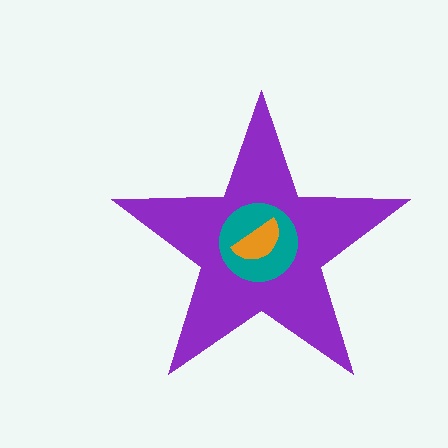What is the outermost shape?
The purple star.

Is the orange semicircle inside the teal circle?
Yes.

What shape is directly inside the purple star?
The teal circle.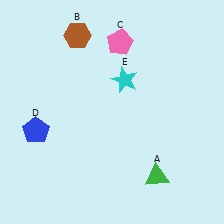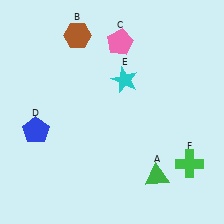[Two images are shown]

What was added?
A green cross (F) was added in Image 2.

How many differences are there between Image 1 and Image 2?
There is 1 difference between the two images.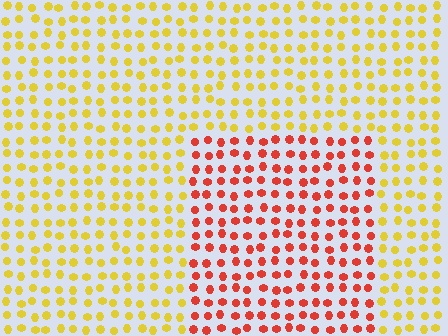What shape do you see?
I see a rectangle.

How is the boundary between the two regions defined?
The boundary is defined purely by a slight shift in hue (about 50 degrees). Spacing, size, and orientation are identical on both sides.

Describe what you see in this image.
The image is filled with small yellow elements in a uniform arrangement. A rectangle-shaped region is visible where the elements are tinted to a slightly different hue, forming a subtle color boundary.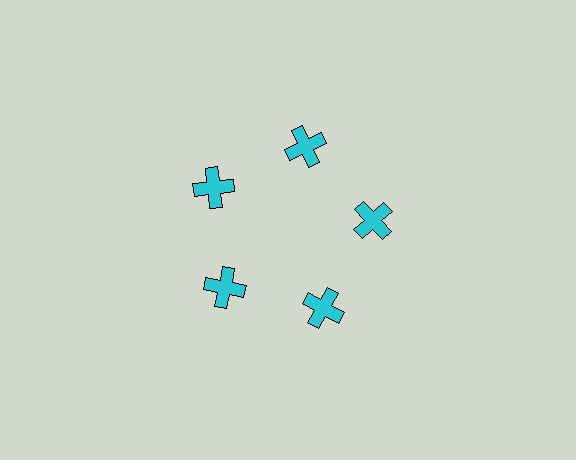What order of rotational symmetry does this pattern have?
This pattern has 5-fold rotational symmetry.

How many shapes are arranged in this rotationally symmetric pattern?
There are 5 shapes, arranged in 5 groups of 1.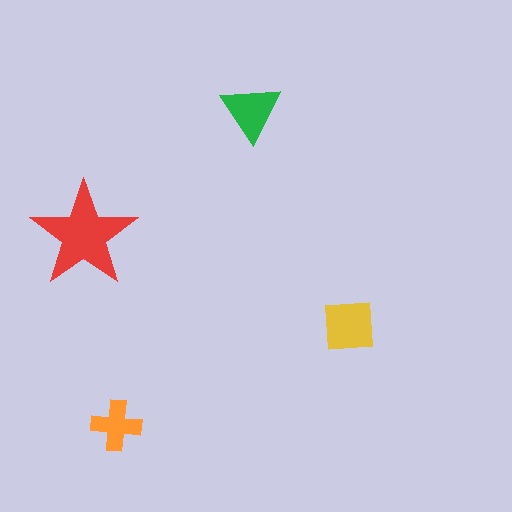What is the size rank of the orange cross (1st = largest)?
4th.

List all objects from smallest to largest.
The orange cross, the green triangle, the yellow square, the red star.